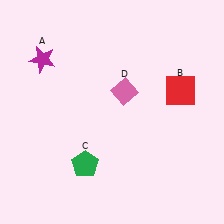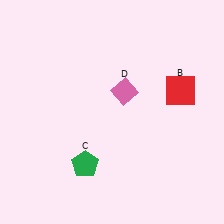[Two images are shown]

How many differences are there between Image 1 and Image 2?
There is 1 difference between the two images.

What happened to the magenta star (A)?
The magenta star (A) was removed in Image 2. It was in the top-left area of Image 1.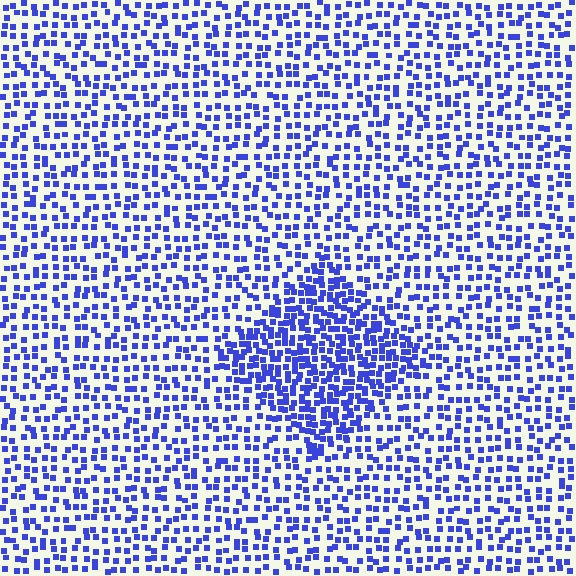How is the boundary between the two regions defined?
The boundary is defined by a change in element density (approximately 1.9x ratio). All elements are the same color, size, and shape.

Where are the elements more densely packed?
The elements are more densely packed inside the diamond boundary.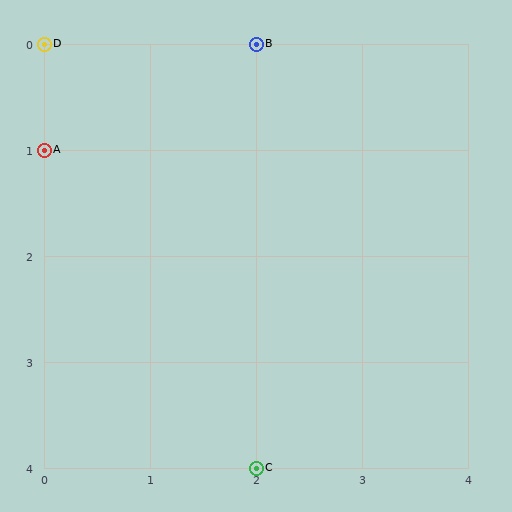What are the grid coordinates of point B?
Point B is at grid coordinates (2, 0).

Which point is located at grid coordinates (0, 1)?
Point A is at (0, 1).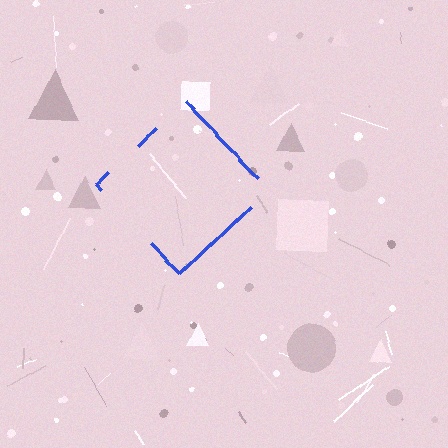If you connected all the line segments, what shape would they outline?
They would outline a diamond.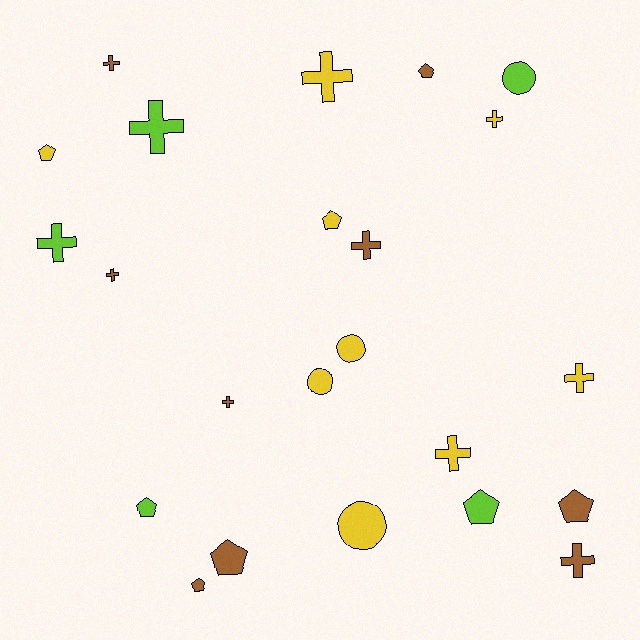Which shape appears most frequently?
Cross, with 11 objects.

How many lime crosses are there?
There are 2 lime crosses.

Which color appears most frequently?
Yellow, with 9 objects.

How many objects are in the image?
There are 23 objects.